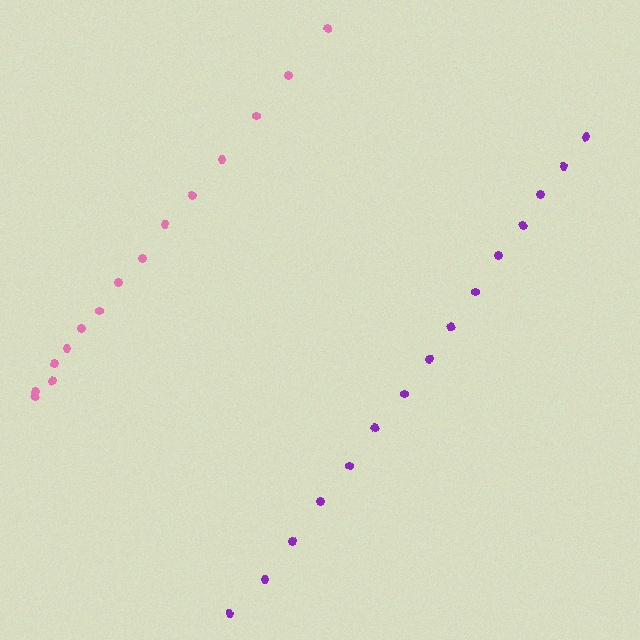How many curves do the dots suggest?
There are 2 distinct paths.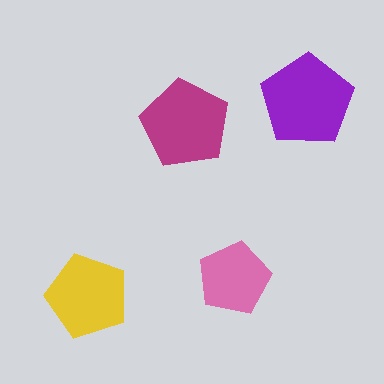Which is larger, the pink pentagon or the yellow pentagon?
The yellow one.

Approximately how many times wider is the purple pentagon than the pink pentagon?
About 1.5 times wider.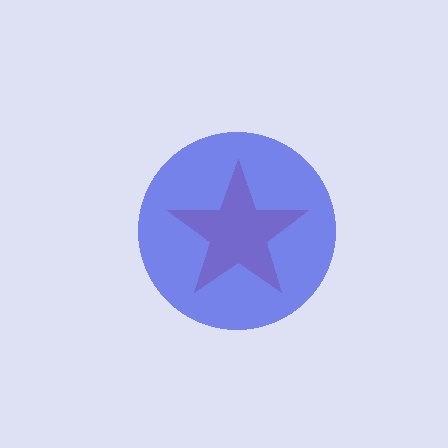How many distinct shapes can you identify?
There are 2 distinct shapes: a red star, a blue circle.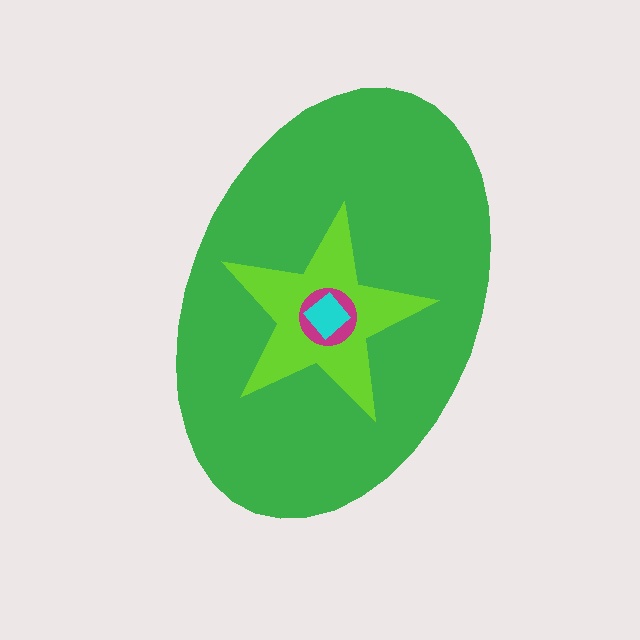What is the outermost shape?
The green ellipse.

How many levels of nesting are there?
4.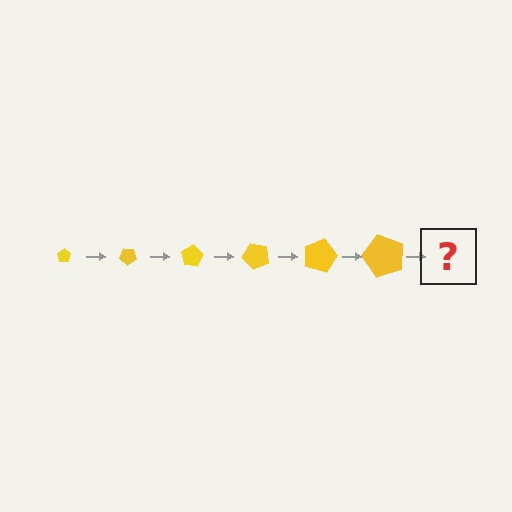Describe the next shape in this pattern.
It should be a pentagon, larger than the previous one and rotated 240 degrees from the start.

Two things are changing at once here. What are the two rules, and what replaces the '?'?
The two rules are that the pentagon grows larger each step and it rotates 40 degrees each step. The '?' should be a pentagon, larger than the previous one and rotated 240 degrees from the start.